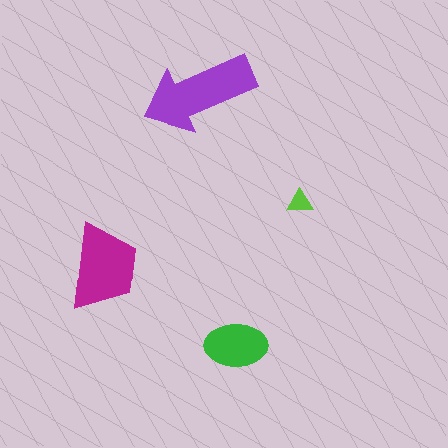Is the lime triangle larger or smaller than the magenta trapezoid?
Smaller.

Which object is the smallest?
The lime triangle.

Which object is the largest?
The purple arrow.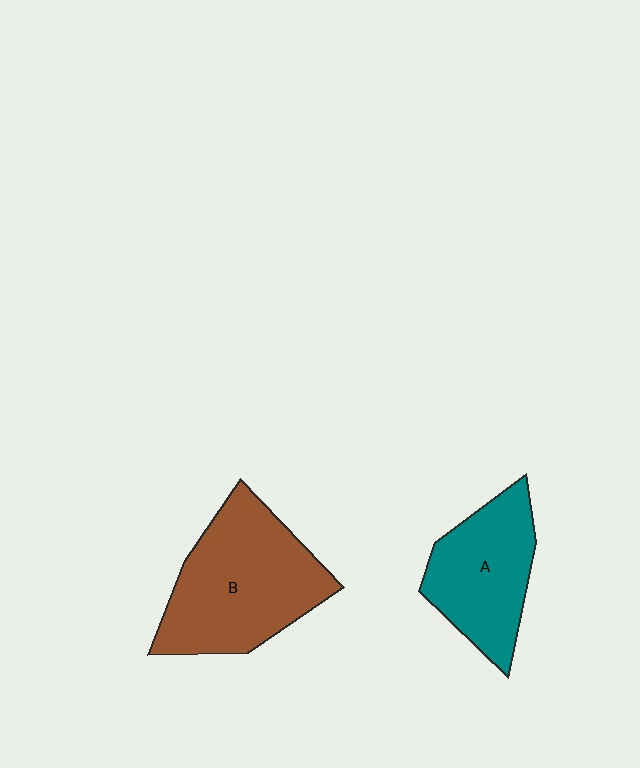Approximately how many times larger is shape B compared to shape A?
Approximately 1.4 times.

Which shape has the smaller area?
Shape A (teal).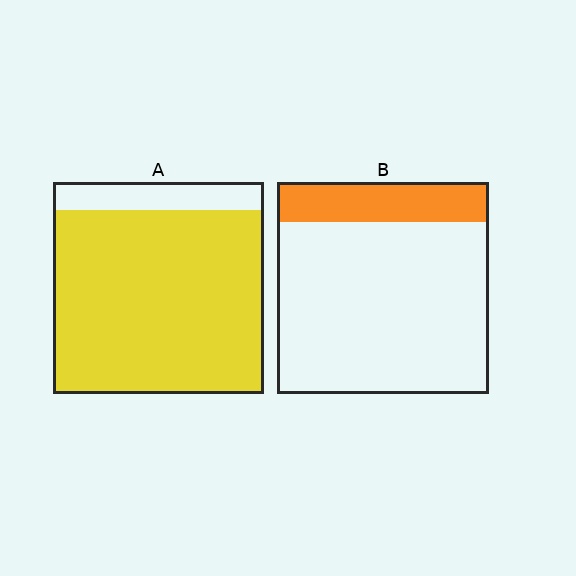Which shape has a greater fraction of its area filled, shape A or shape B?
Shape A.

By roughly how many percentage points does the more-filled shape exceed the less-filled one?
By roughly 70 percentage points (A over B).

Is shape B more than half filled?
No.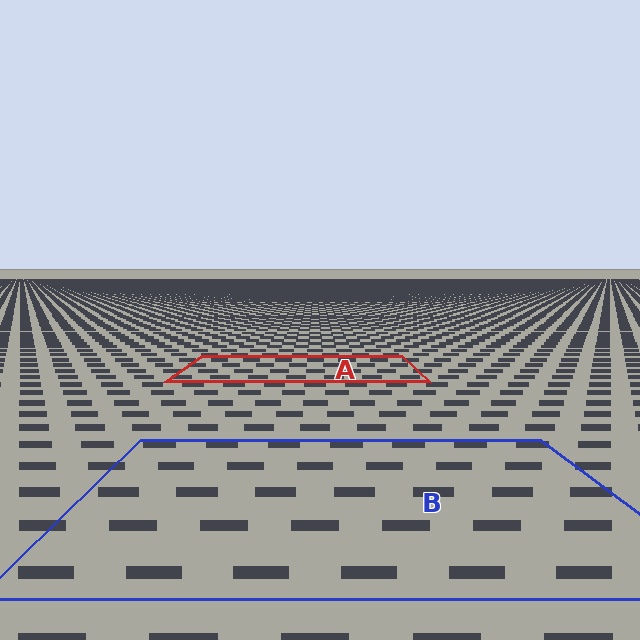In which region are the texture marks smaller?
The texture marks are smaller in region A, because it is farther away.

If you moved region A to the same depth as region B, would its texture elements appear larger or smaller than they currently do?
They would appear larger. At a closer depth, the same texture elements are projected at a bigger on-screen size.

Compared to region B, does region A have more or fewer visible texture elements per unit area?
Region A has more texture elements per unit area — they are packed more densely because it is farther away.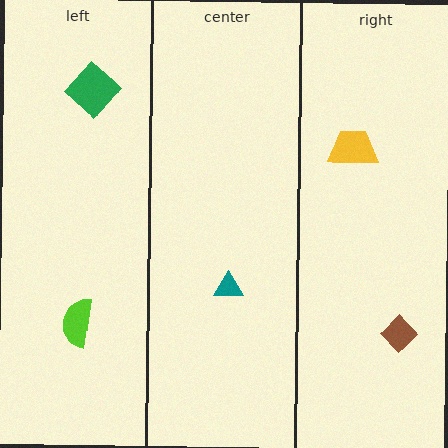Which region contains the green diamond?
The left region.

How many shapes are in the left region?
2.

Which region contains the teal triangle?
The center region.